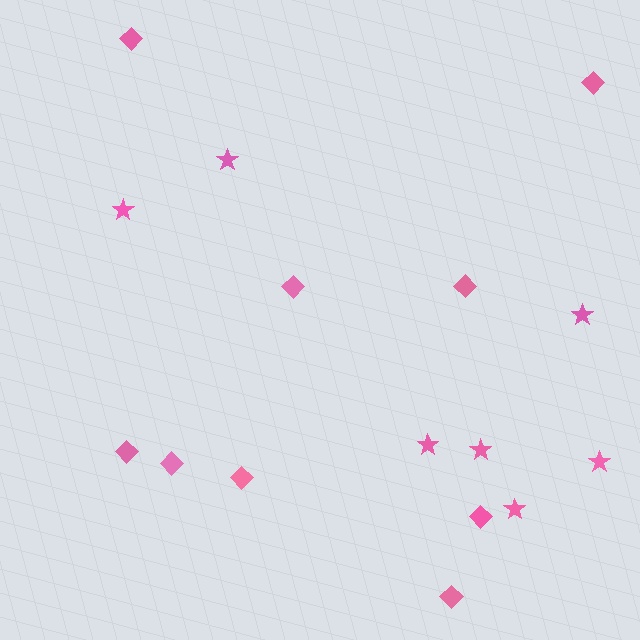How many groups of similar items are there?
There are 2 groups: one group of stars (7) and one group of diamonds (9).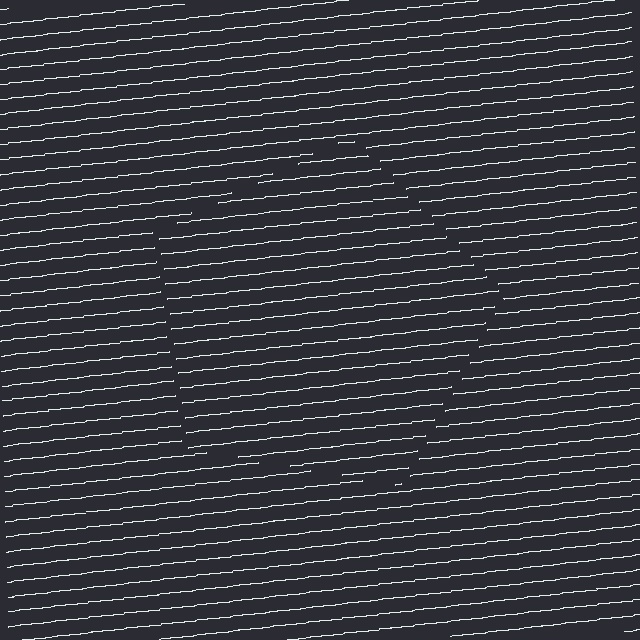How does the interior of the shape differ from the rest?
The interior of the shape contains the same grating, shifted by half a period — the contour is defined by the phase discontinuity where line-ends from the inner and outer gratings abut.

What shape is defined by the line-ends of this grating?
An illusory pentagon. The interior of the shape contains the same grating, shifted by half a period — the contour is defined by the phase discontinuity where line-ends from the inner and outer gratings abut.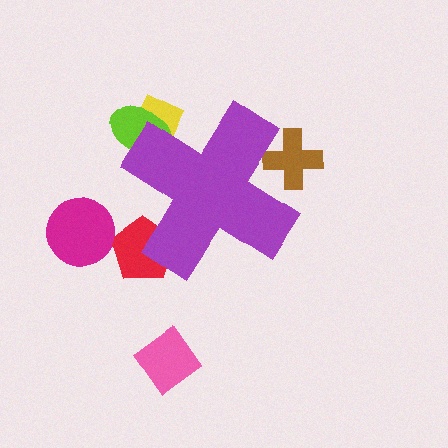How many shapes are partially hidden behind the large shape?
4 shapes are partially hidden.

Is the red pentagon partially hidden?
Yes, the red pentagon is partially hidden behind the purple cross.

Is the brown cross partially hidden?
Yes, the brown cross is partially hidden behind the purple cross.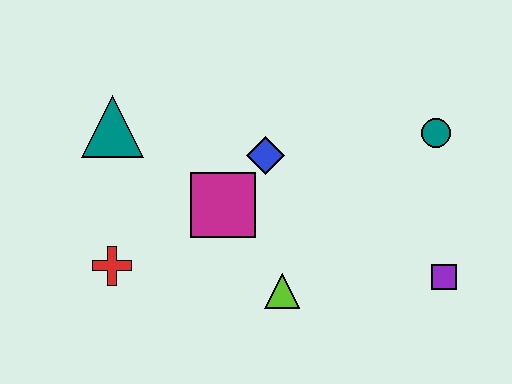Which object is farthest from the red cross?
The teal circle is farthest from the red cross.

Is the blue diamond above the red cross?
Yes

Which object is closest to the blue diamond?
The magenta square is closest to the blue diamond.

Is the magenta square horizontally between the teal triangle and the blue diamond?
Yes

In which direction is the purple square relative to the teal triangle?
The purple square is to the right of the teal triangle.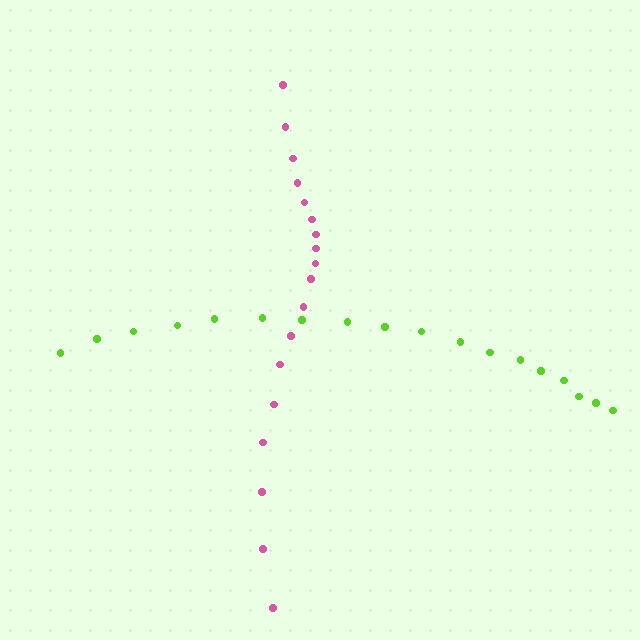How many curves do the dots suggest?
There are 2 distinct paths.